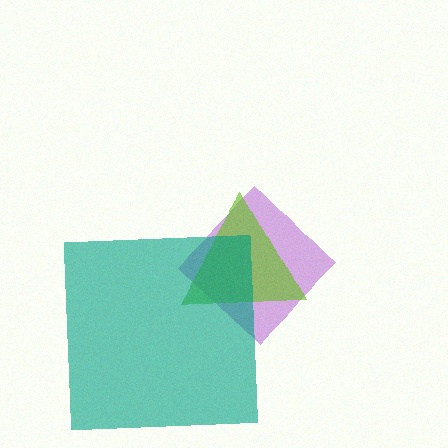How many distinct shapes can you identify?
There are 3 distinct shapes: a purple diamond, a lime triangle, a teal square.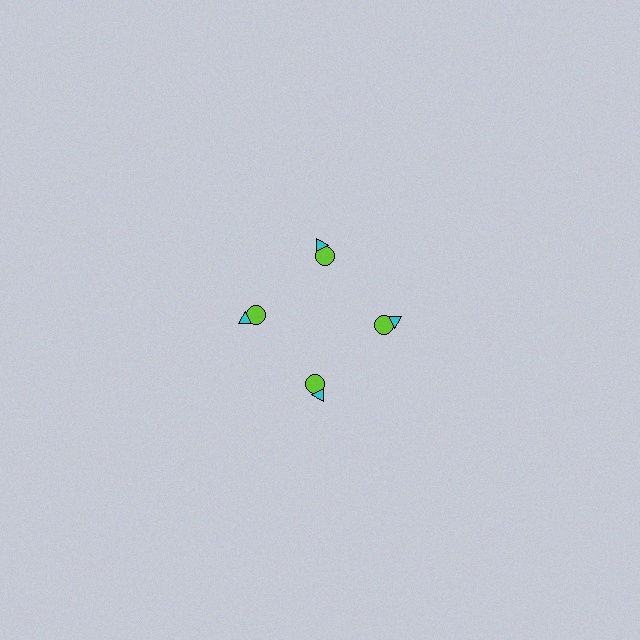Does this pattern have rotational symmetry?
Yes, this pattern has 4-fold rotational symmetry. It looks the same after rotating 90 degrees around the center.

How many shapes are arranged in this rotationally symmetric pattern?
There are 8 shapes, arranged in 4 groups of 2.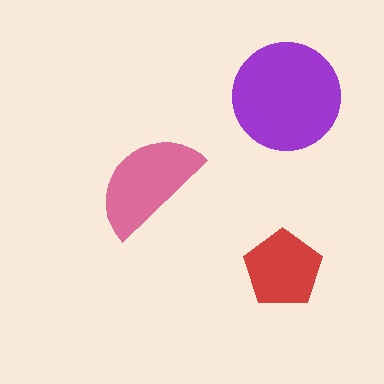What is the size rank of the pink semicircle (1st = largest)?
2nd.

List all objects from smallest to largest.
The red pentagon, the pink semicircle, the purple circle.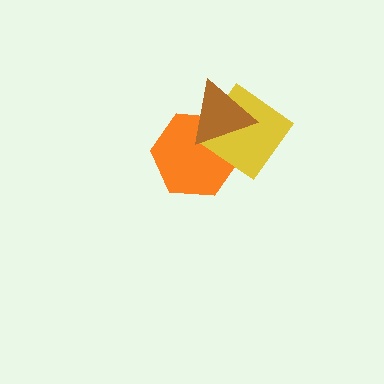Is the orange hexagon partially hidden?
Yes, it is partially covered by another shape.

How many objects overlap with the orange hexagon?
2 objects overlap with the orange hexagon.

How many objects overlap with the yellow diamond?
2 objects overlap with the yellow diamond.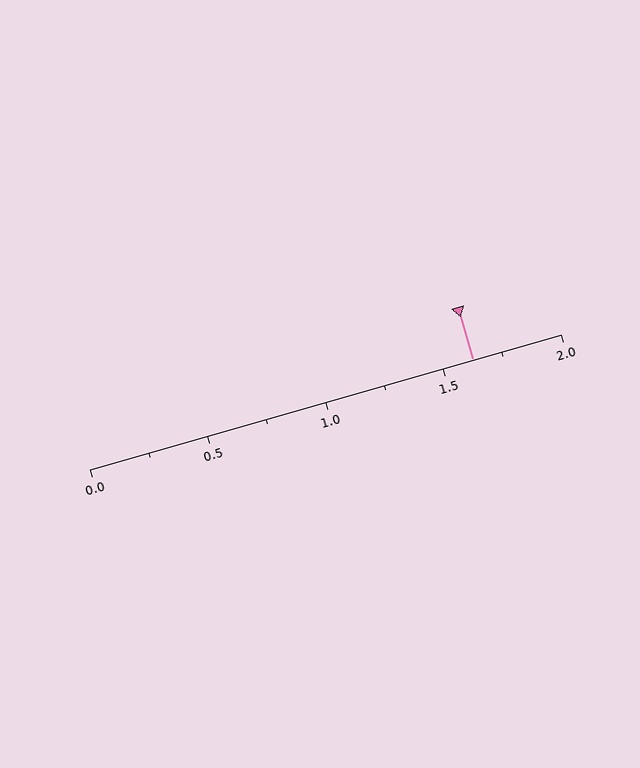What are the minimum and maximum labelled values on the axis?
The axis runs from 0.0 to 2.0.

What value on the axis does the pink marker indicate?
The marker indicates approximately 1.62.